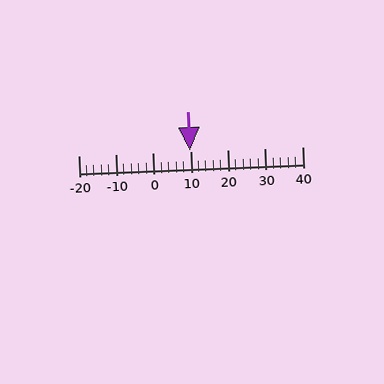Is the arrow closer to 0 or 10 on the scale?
The arrow is closer to 10.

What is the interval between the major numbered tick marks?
The major tick marks are spaced 10 units apart.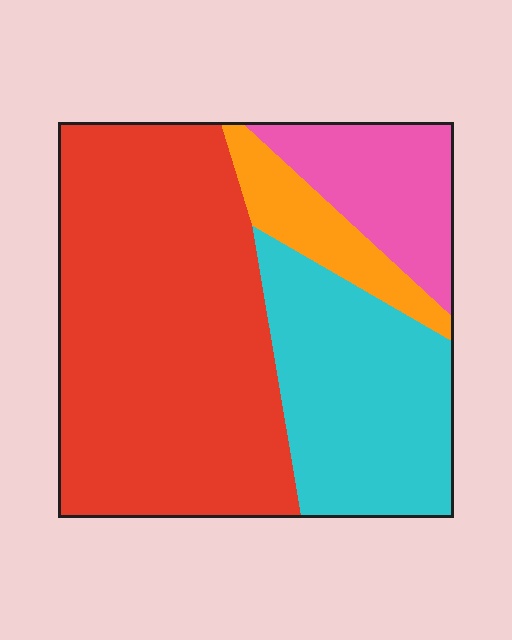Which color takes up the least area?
Orange, at roughly 10%.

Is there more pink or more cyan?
Cyan.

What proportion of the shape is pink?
Pink covers about 15% of the shape.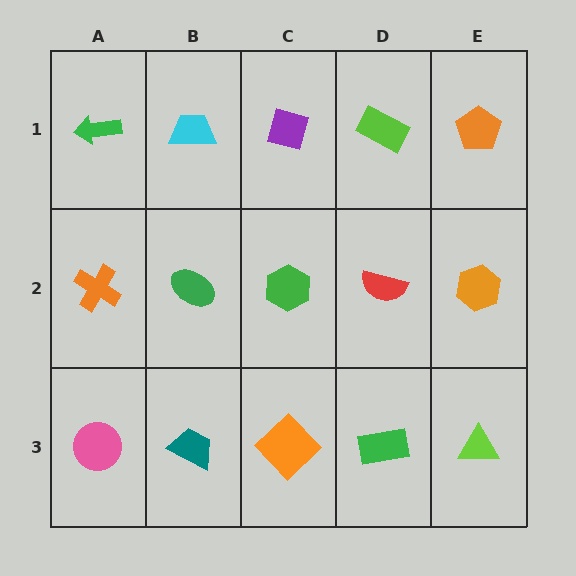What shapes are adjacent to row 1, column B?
A green ellipse (row 2, column B), a green arrow (row 1, column A), a purple square (row 1, column C).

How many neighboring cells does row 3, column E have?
2.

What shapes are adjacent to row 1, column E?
An orange hexagon (row 2, column E), a lime rectangle (row 1, column D).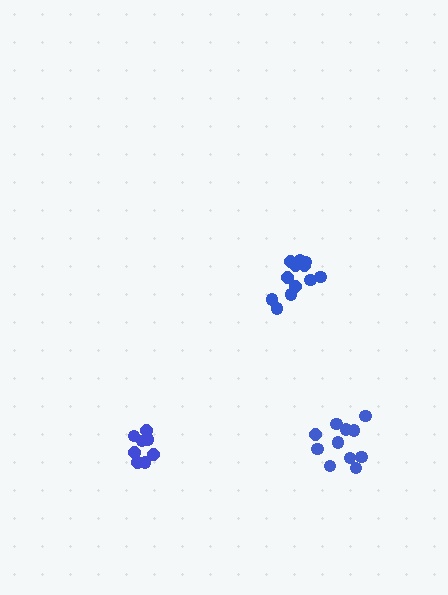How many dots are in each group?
Group 1: 8 dots, Group 2: 12 dots, Group 3: 11 dots (31 total).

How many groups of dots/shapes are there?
There are 3 groups.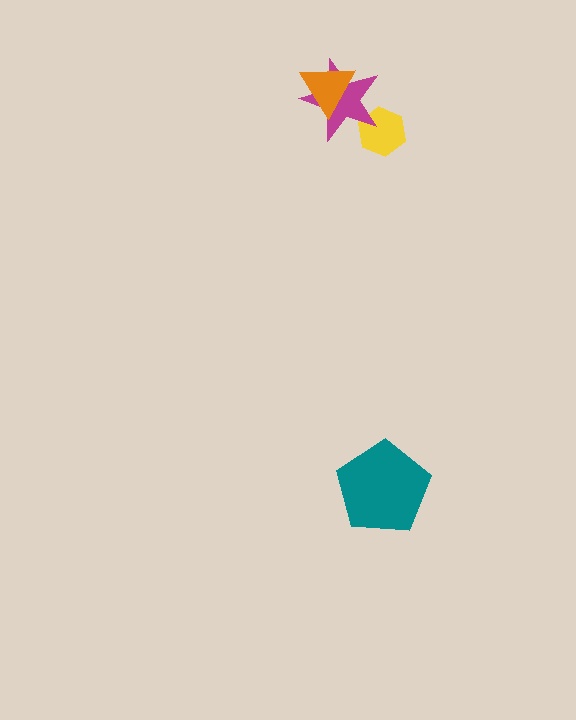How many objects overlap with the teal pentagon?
0 objects overlap with the teal pentagon.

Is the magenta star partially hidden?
Yes, it is partially covered by another shape.